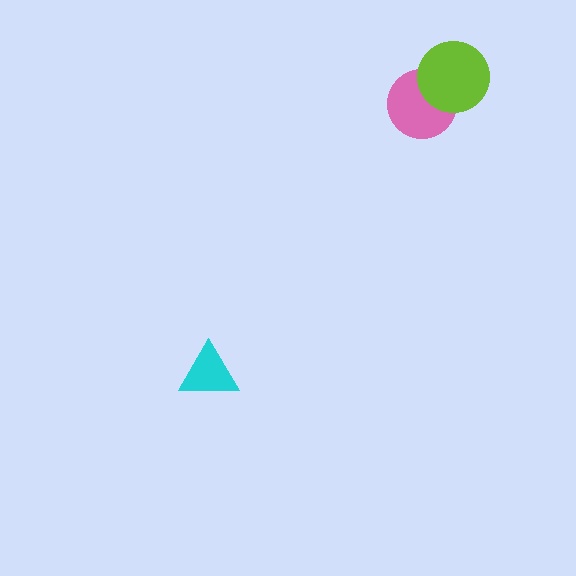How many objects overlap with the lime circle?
1 object overlaps with the lime circle.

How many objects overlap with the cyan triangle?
0 objects overlap with the cyan triangle.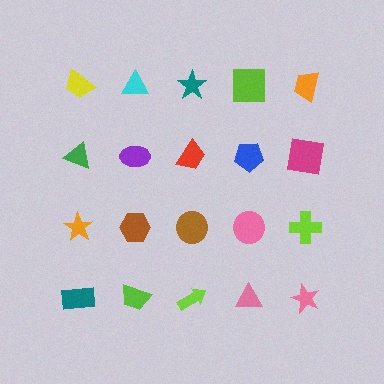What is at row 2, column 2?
A purple ellipse.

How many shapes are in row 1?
5 shapes.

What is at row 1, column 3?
A teal star.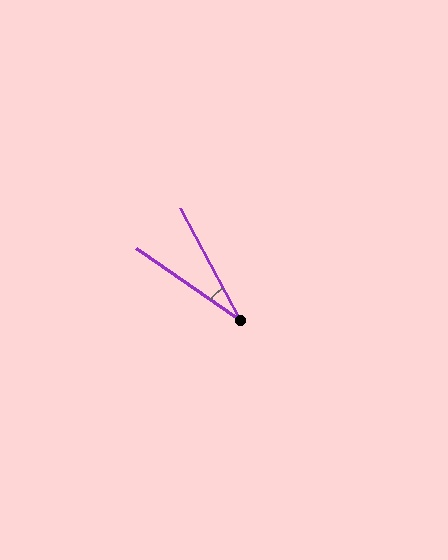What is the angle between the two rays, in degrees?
Approximately 27 degrees.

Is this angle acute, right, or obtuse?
It is acute.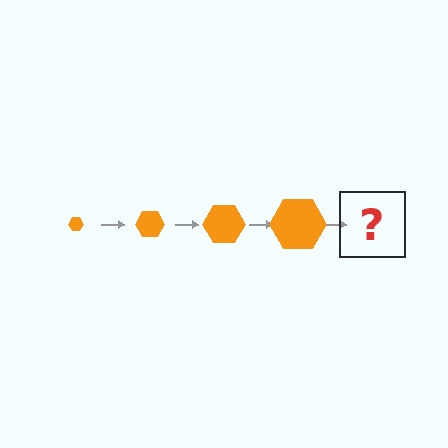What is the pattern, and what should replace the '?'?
The pattern is that the hexagon gets progressively larger each step. The '?' should be an orange hexagon, larger than the previous one.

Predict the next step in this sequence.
The next step is an orange hexagon, larger than the previous one.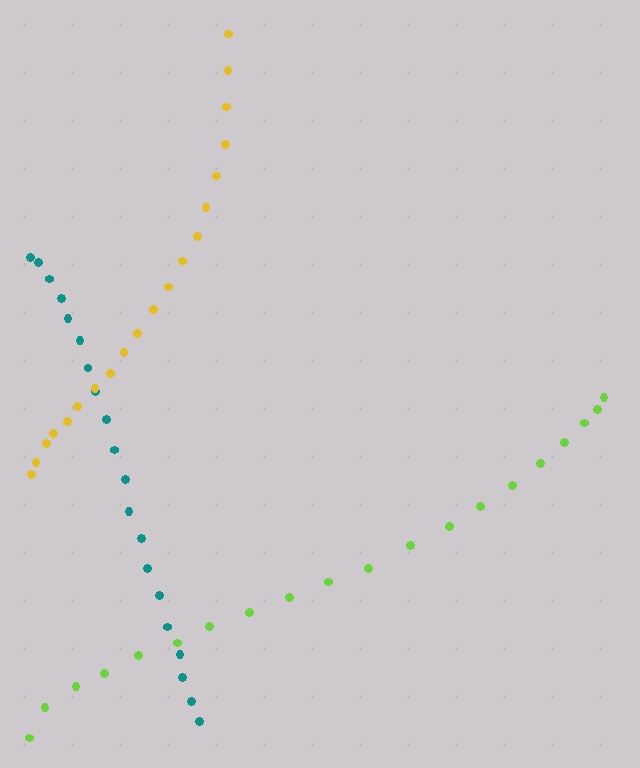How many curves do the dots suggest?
There are 3 distinct paths.